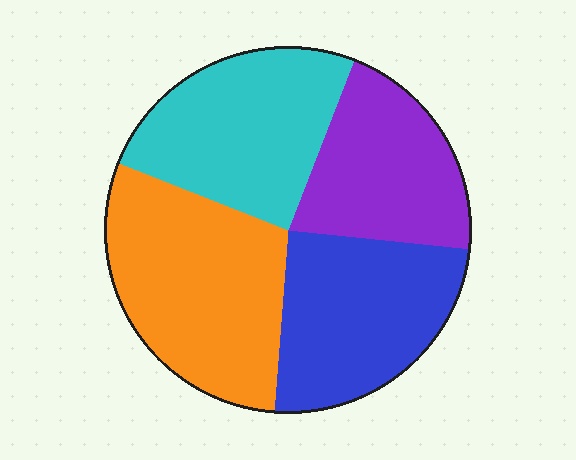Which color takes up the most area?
Orange, at roughly 30%.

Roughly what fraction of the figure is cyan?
Cyan takes up between a sixth and a third of the figure.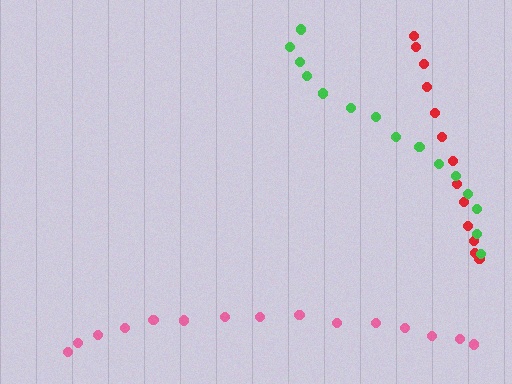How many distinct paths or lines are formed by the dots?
There are 3 distinct paths.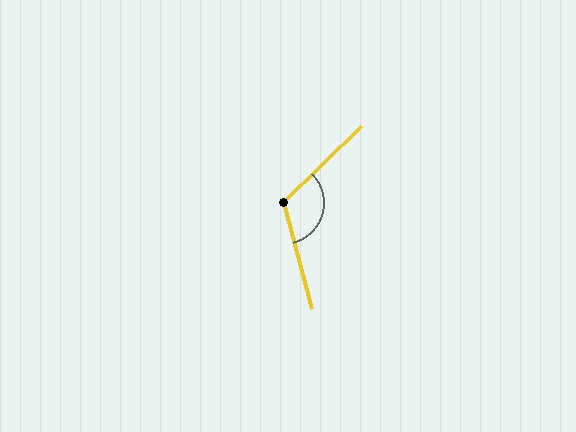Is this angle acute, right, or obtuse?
It is obtuse.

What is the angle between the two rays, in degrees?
Approximately 120 degrees.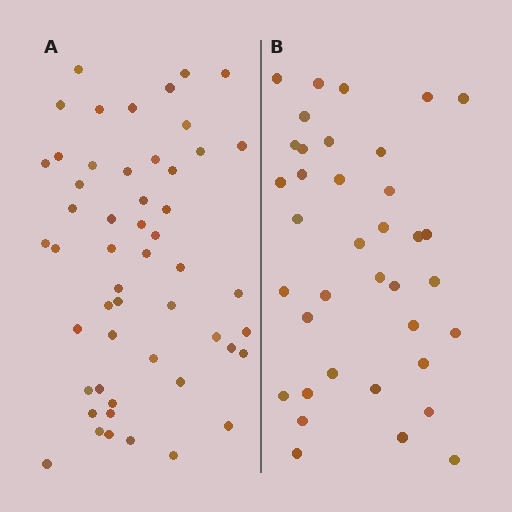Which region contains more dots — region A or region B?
Region A (the left region) has more dots.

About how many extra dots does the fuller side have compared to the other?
Region A has approximately 15 more dots than region B.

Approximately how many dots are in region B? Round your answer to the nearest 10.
About 40 dots. (The exact count is 37, which rounds to 40.)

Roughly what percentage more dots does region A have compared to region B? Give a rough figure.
About 40% more.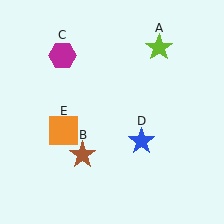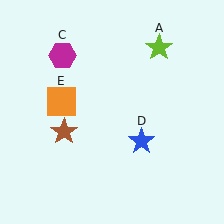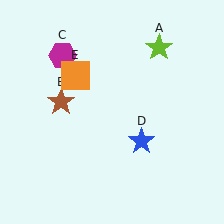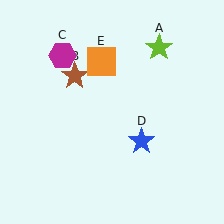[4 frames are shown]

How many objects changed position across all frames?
2 objects changed position: brown star (object B), orange square (object E).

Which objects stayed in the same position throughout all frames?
Lime star (object A) and magenta hexagon (object C) and blue star (object D) remained stationary.